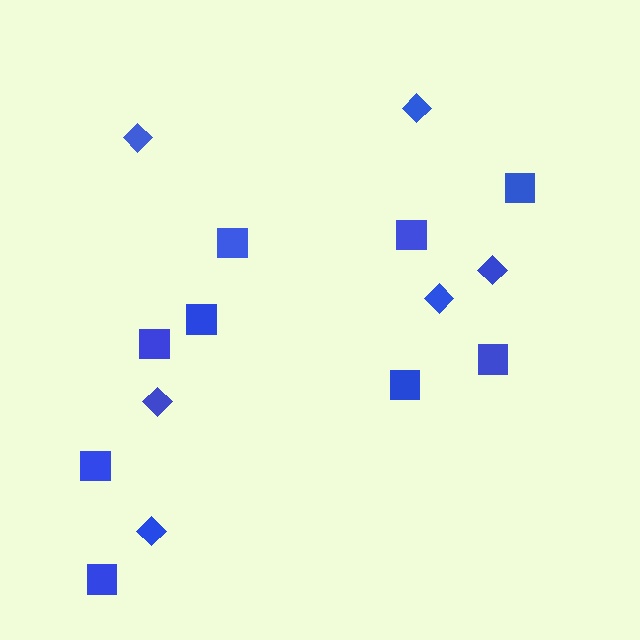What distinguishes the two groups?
There are 2 groups: one group of diamonds (6) and one group of squares (9).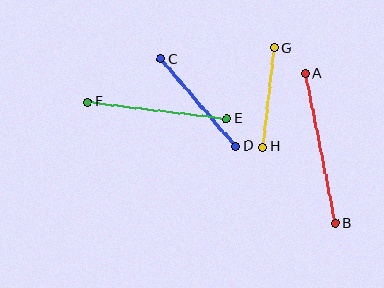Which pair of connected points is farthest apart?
Points A and B are farthest apart.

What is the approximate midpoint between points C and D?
The midpoint is at approximately (198, 103) pixels.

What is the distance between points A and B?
The distance is approximately 153 pixels.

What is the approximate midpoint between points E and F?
The midpoint is at approximately (157, 110) pixels.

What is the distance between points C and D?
The distance is approximately 115 pixels.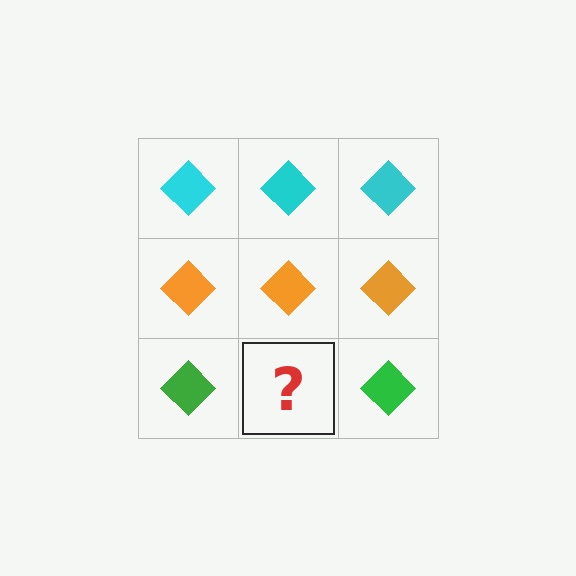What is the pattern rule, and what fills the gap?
The rule is that each row has a consistent color. The gap should be filled with a green diamond.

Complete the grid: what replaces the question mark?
The question mark should be replaced with a green diamond.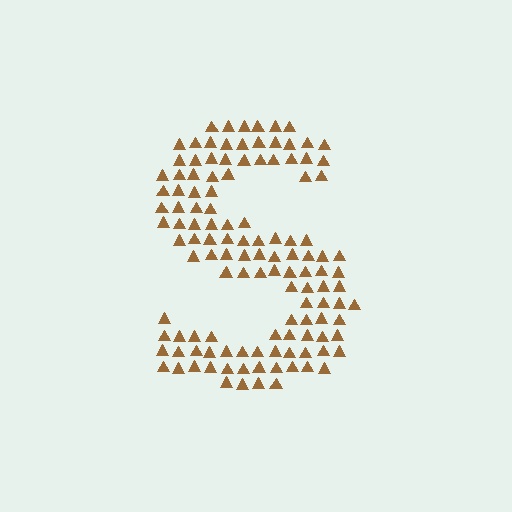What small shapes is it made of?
It is made of small triangles.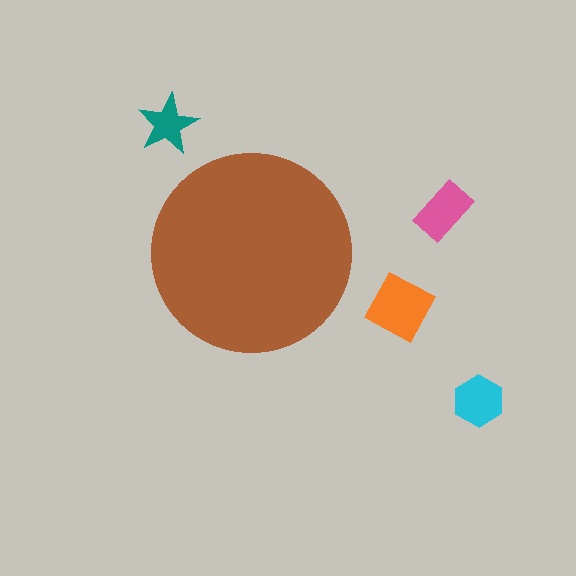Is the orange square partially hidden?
No, the orange square is fully visible.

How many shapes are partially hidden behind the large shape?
0 shapes are partially hidden.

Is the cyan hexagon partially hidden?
No, the cyan hexagon is fully visible.